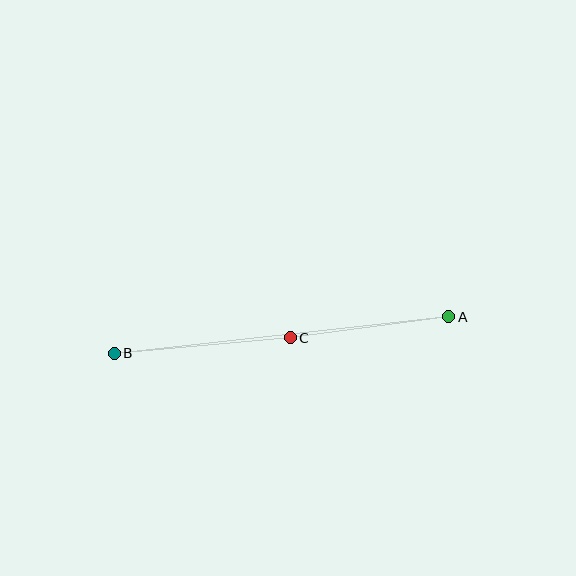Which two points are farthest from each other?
Points A and B are farthest from each other.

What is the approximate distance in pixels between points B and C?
The distance between B and C is approximately 177 pixels.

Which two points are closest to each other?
Points A and C are closest to each other.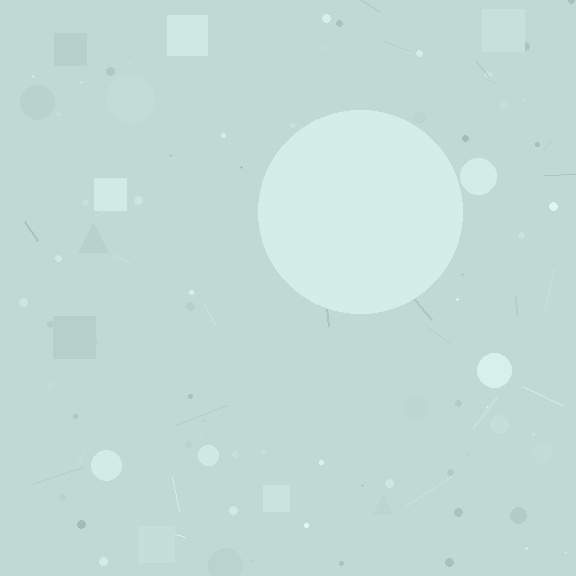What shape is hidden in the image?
A circle is hidden in the image.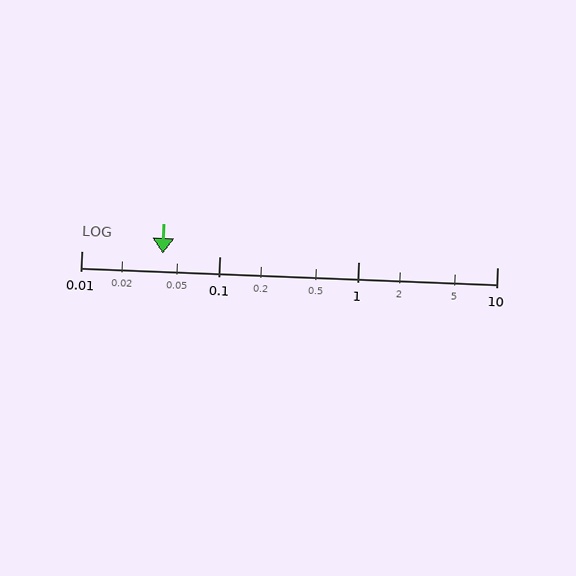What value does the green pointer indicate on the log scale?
The pointer indicates approximately 0.039.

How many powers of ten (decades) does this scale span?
The scale spans 3 decades, from 0.01 to 10.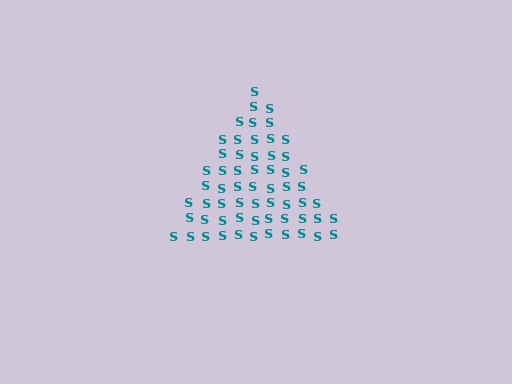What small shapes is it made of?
It is made of small letter S's.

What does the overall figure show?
The overall figure shows a triangle.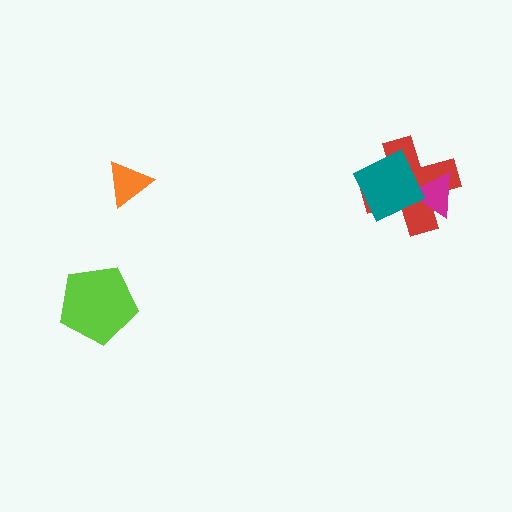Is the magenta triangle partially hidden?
Yes, it is partially covered by another shape.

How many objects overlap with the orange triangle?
0 objects overlap with the orange triangle.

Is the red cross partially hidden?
Yes, it is partially covered by another shape.